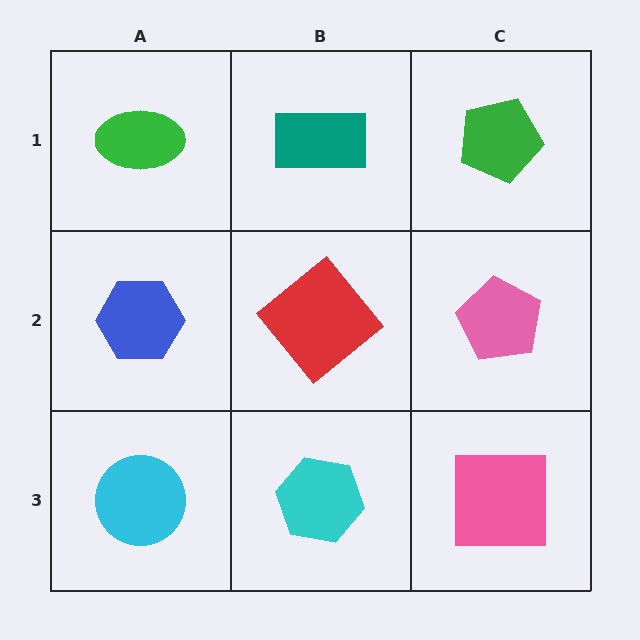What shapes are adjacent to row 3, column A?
A blue hexagon (row 2, column A), a cyan hexagon (row 3, column B).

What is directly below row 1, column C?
A pink pentagon.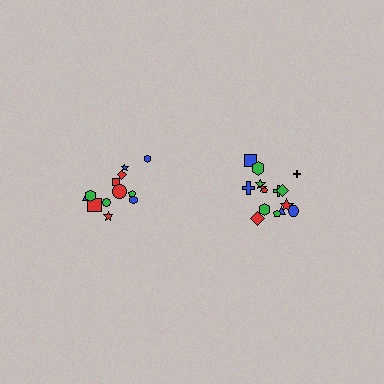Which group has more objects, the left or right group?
The right group.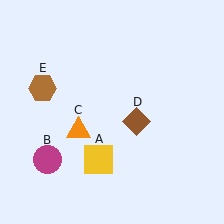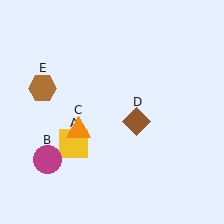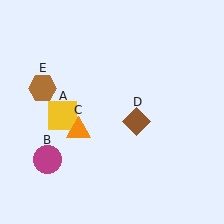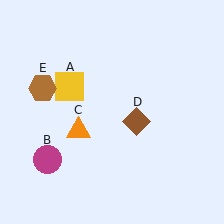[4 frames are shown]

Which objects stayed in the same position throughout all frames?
Magenta circle (object B) and orange triangle (object C) and brown diamond (object D) and brown hexagon (object E) remained stationary.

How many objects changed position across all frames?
1 object changed position: yellow square (object A).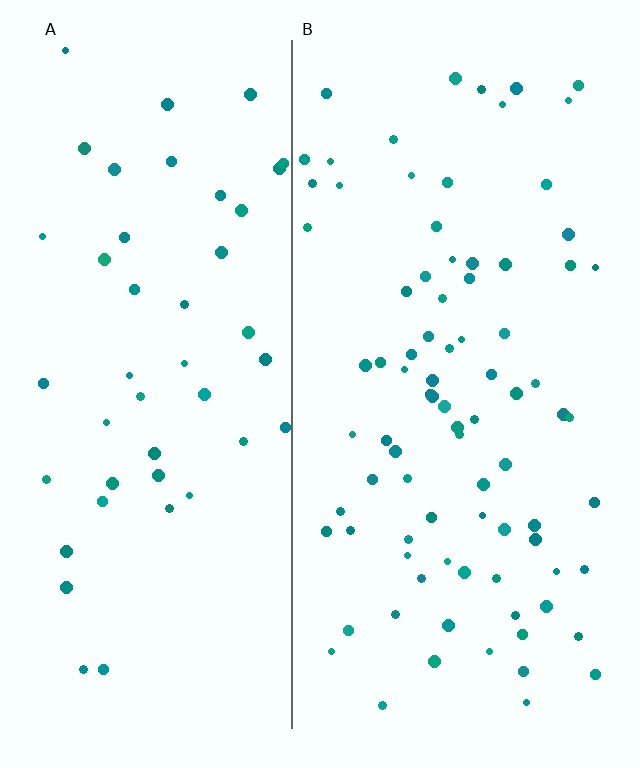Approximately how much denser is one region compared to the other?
Approximately 1.9× — region B over region A.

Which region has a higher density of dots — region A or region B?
B (the right).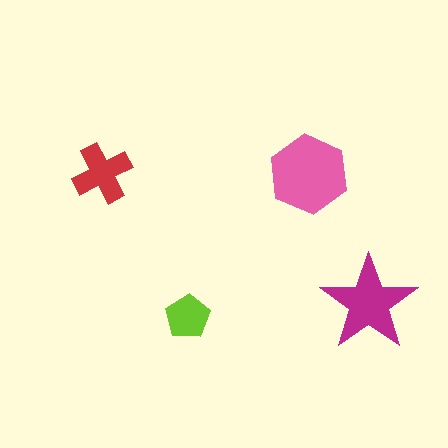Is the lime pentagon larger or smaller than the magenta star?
Smaller.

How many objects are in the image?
There are 4 objects in the image.